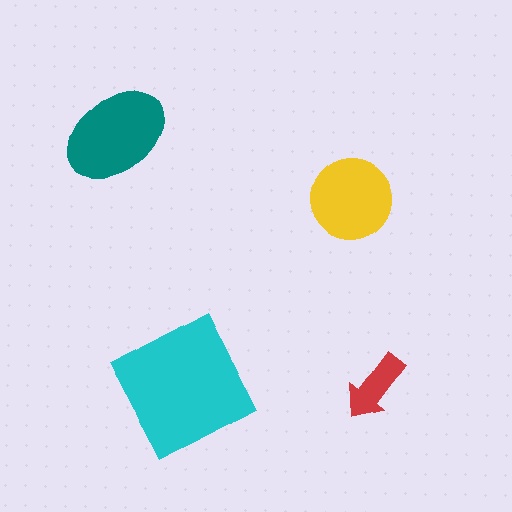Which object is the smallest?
The red arrow.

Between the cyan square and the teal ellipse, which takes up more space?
The cyan square.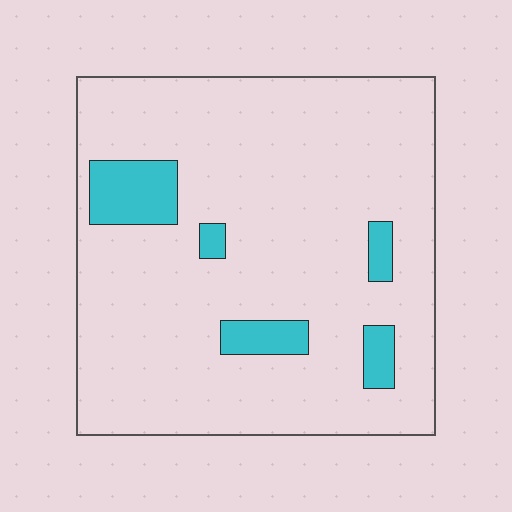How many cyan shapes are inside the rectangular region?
5.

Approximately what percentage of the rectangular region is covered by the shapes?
Approximately 10%.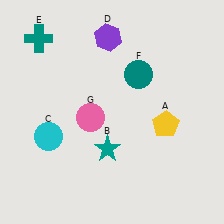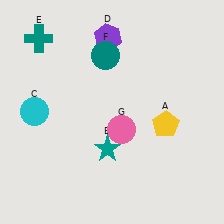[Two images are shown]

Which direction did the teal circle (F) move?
The teal circle (F) moved left.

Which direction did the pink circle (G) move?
The pink circle (G) moved right.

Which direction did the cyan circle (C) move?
The cyan circle (C) moved up.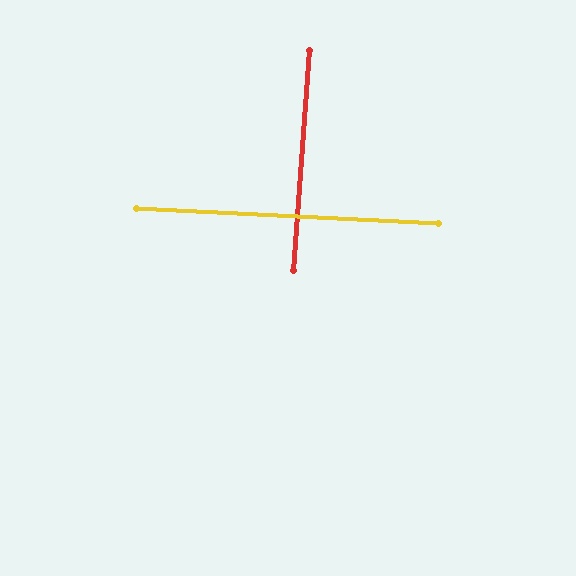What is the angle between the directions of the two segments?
Approximately 89 degrees.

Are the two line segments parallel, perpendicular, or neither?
Perpendicular — they meet at approximately 89°.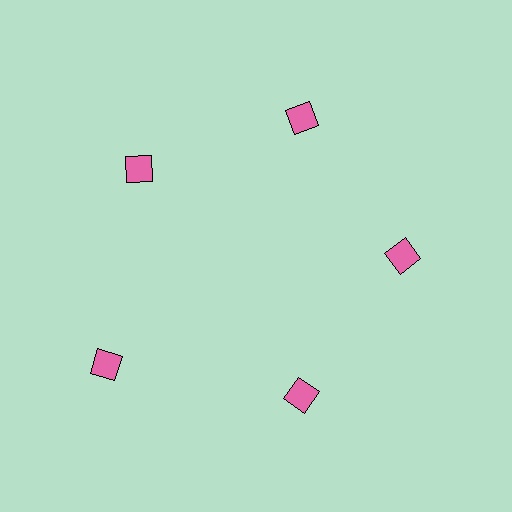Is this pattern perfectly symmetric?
No. The 5 pink diamonds are arranged in a ring, but one element near the 8 o'clock position is pushed outward from the center, breaking the 5-fold rotational symmetry.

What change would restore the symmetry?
The symmetry would be restored by moving it inward, back onto the ring so that all 5 diamonds sit at equal angles and equal distance from the center.